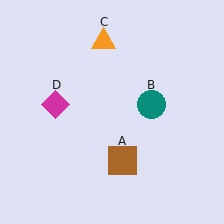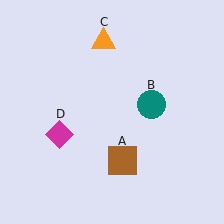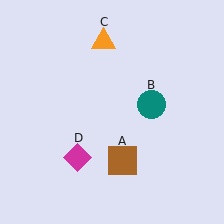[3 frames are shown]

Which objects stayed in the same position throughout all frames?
Brown square (object A) and teal circle (object B) and orange triangle (object C) remained stationary.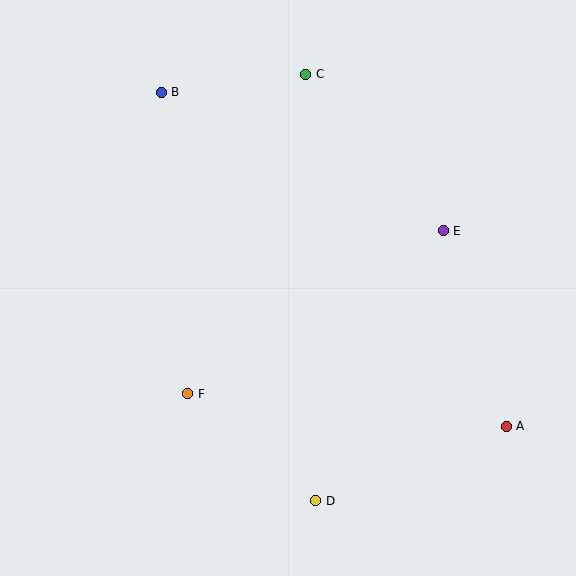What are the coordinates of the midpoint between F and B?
The midpoint between F and B is at (174, 243).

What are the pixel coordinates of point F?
Point F is at (188, 394).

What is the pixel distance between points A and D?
The distance between A and D is 205 pixels.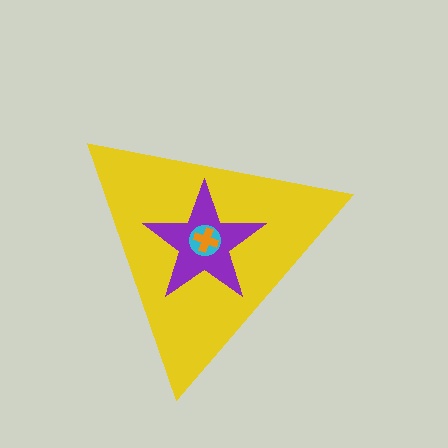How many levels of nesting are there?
4.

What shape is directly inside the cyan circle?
The orange cross.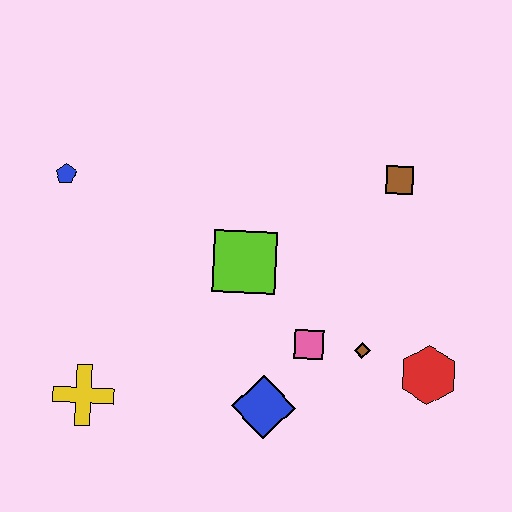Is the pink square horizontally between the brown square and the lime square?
Yes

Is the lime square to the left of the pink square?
Yes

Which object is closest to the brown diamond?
The pink square is closest to the brown diamond.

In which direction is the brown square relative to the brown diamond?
The brown square is above the brown diamond.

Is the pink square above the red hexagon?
Yes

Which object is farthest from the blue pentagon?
The red hexagon is farthest from the blue pentagon.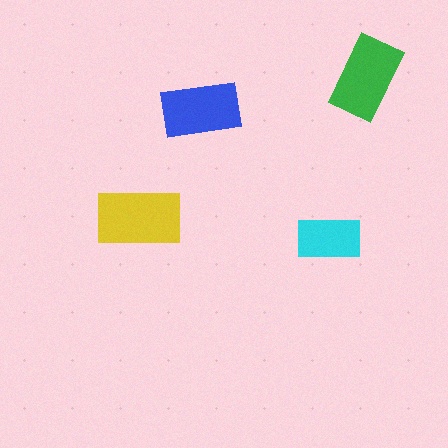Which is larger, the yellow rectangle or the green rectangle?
The yellow one.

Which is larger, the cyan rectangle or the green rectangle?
The green one.